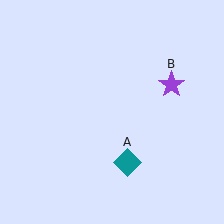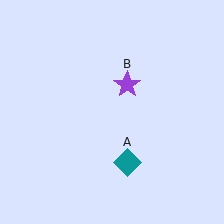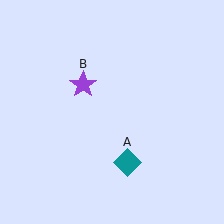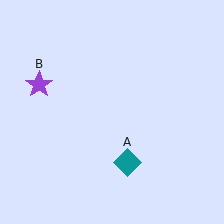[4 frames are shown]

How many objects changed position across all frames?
1 object changed position: purple star (object B).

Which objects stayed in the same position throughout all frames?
Teal diamond (object A) remained stationary.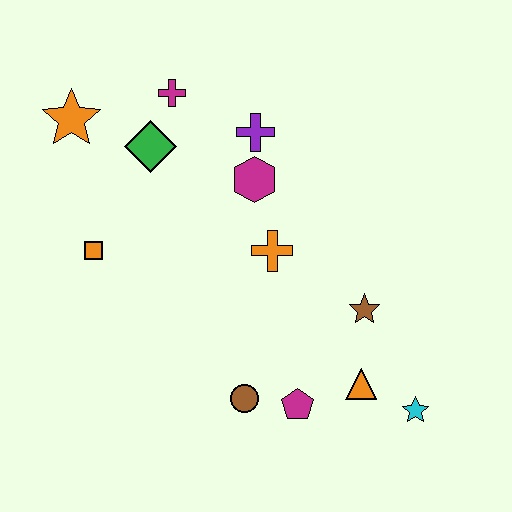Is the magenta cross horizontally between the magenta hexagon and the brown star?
No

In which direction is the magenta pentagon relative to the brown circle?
The magenta pentagon is to the right of the brown circle.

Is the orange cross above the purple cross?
No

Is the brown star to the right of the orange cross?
Yes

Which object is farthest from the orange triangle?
The orange star is farthest from the orange triangle.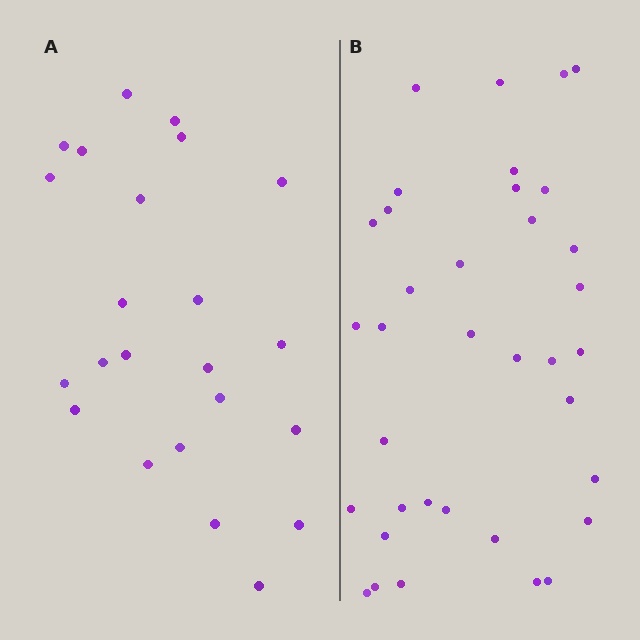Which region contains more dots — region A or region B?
Region B (the right region) has more dots.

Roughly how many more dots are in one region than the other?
Region B has approximately 15 more dots than region A.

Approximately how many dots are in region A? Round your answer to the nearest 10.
About 20 dots. (The exact count is 23, which rounds to 20.)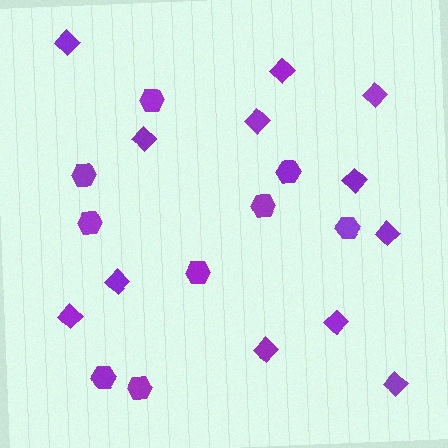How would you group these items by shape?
There are 2 groups: one group of hexagons (9) and one group of diamonds (12).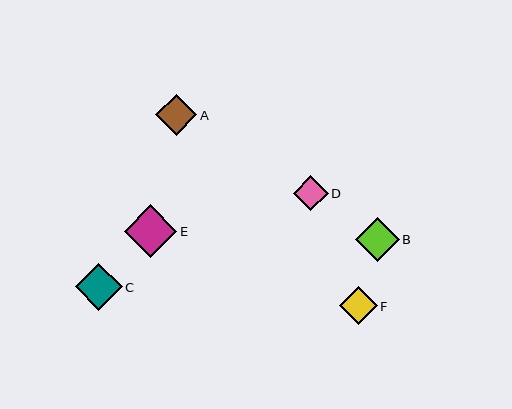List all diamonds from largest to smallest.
From largest to smallest: E, C, B, A, F, D.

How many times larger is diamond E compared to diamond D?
Diamond E is approximately 1.5 times the size of diamond D.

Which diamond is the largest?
Diamond E is the largest with a size of approximately 53 pixels.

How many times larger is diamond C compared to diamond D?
Diamond C is approximately 1.4 times the size of diamond D.